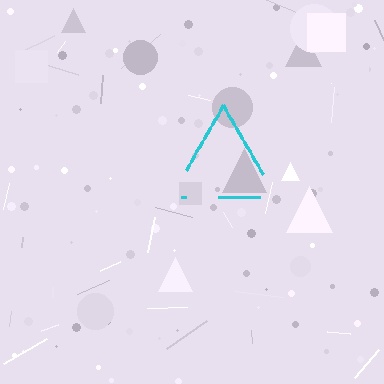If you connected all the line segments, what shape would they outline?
They would outline a triangle.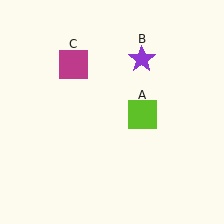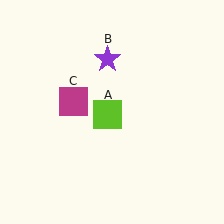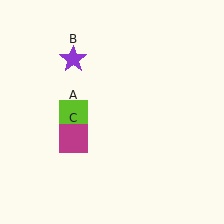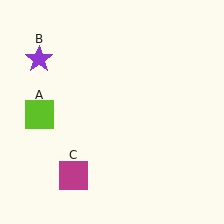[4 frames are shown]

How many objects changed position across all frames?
3 objects changed position: lime square (object A), purple star (object B), magenta square (object C).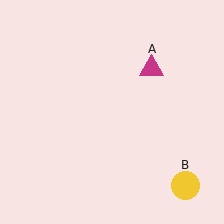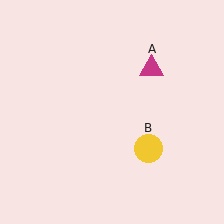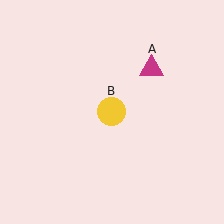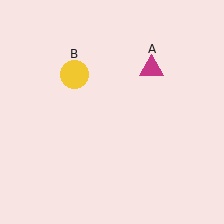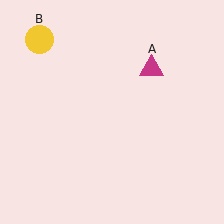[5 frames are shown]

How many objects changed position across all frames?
1 object changed position: yellow circle (object B).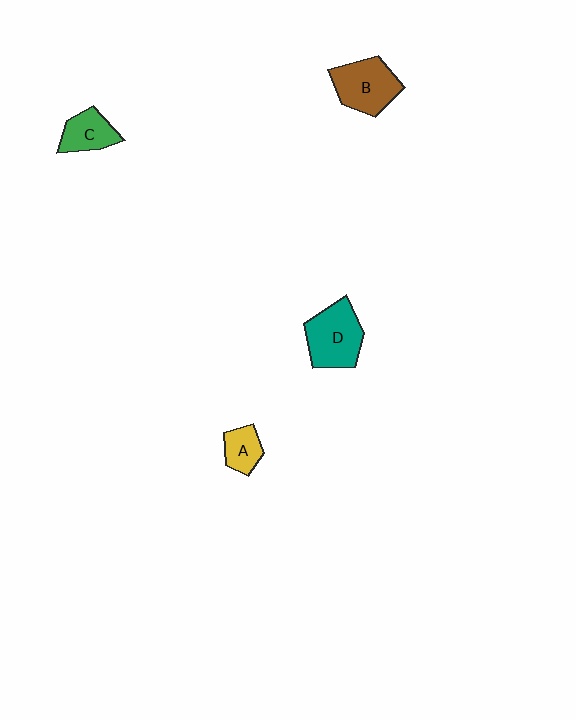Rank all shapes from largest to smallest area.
From largest to smallest: D (teal), B (brown), C (green), A (yellow).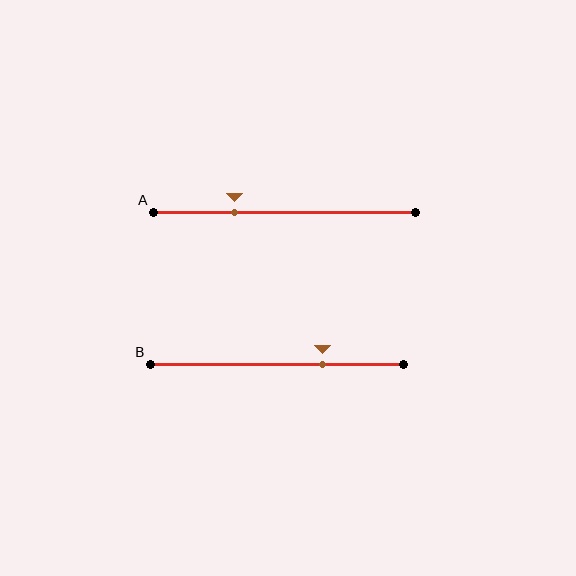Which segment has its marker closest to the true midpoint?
Segment B has its marker closest to the true midpoint.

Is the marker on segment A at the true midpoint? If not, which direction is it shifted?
No, the marker on segment A is shifted to the left by about 19% of the segment length.